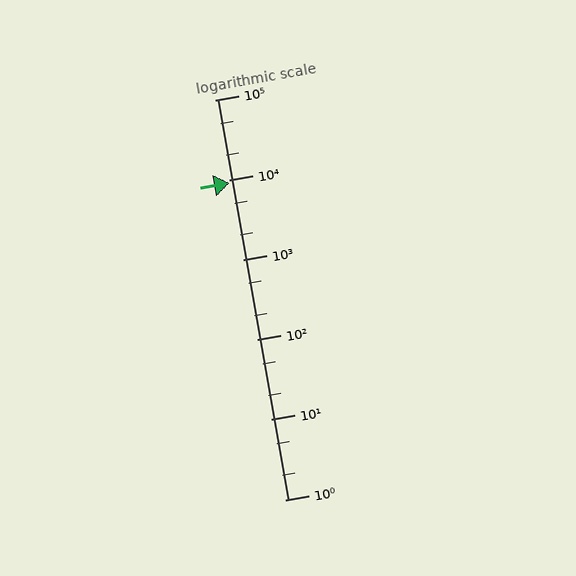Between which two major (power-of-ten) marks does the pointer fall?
The pointer is between 1000 and 10000.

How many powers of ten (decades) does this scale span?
The scale spans 5 decades, from 1 to 100000.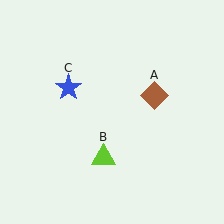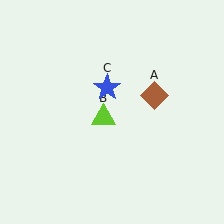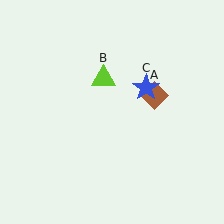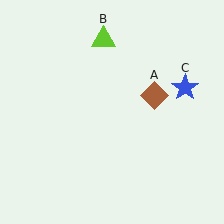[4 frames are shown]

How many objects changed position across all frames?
2 objects changed position: lime triangle (object B), blue star (object C).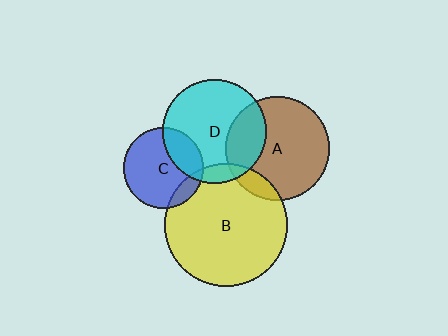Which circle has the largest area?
Circle B (yellow).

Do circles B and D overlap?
Yes.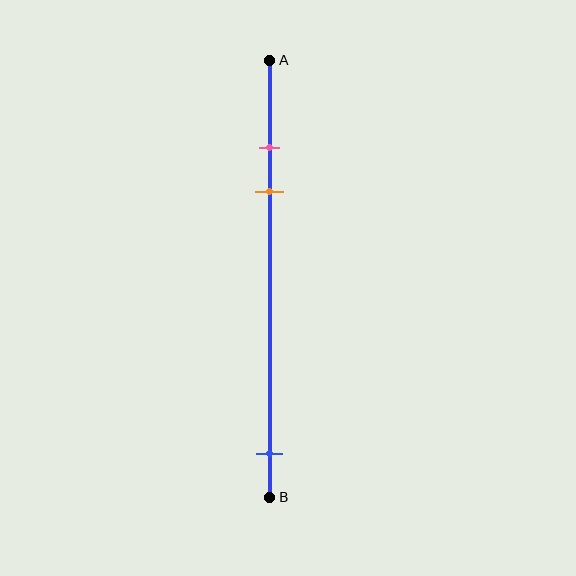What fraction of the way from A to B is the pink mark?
The pink mark is approximately 20% (0.2) of the way from A to B.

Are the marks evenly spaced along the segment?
No, the marks are not evenly spaced.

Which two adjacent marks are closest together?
The pink and orange marks are the closest adjacent pair.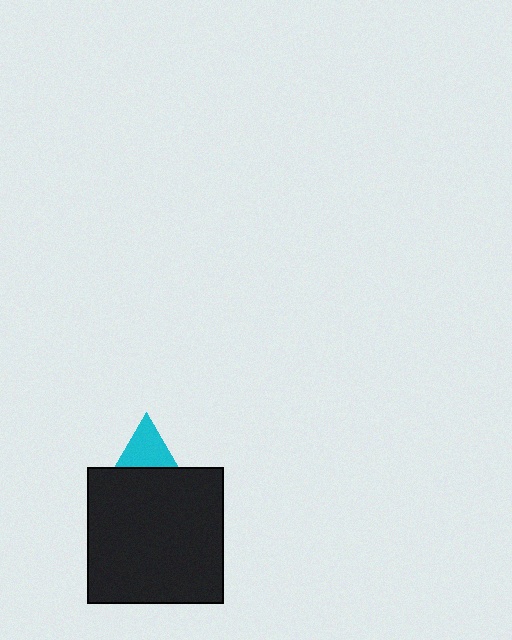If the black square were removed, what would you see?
You would see the complete cyan triangle.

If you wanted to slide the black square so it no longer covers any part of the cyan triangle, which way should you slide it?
Slide it down — that is the most direct way to separate the two shapes.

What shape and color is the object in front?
The object in front is a black square.